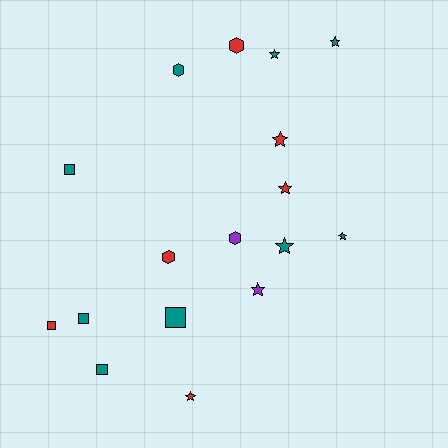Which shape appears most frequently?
Star, with 8 objects.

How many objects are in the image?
There are 17 objects.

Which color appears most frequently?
Teal, with 9 objects.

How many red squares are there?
There is 1 red square.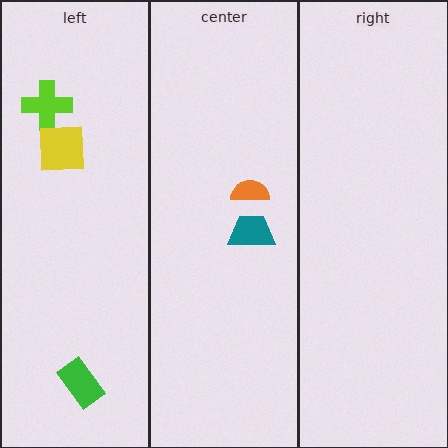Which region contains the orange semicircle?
The center region.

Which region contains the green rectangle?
The left region.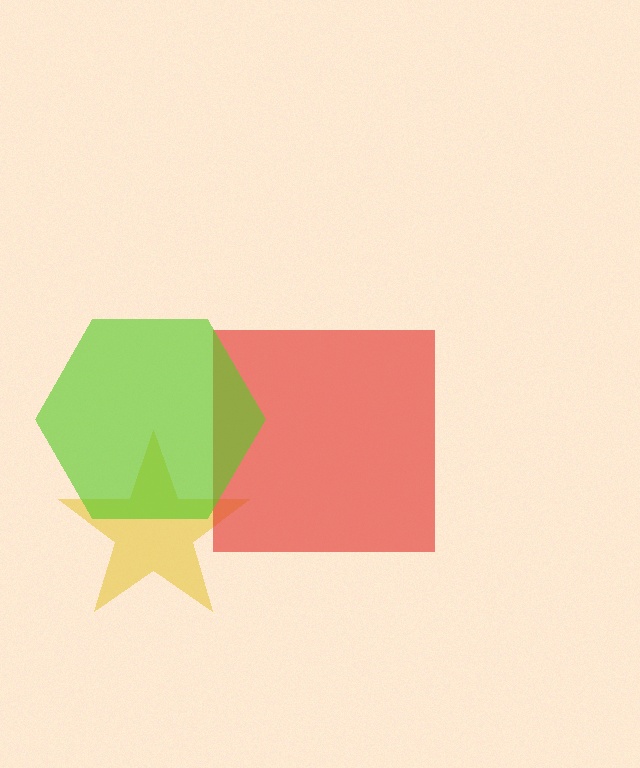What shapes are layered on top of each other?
The layered shapes are: a yellow star, a red square, a lime hexagon.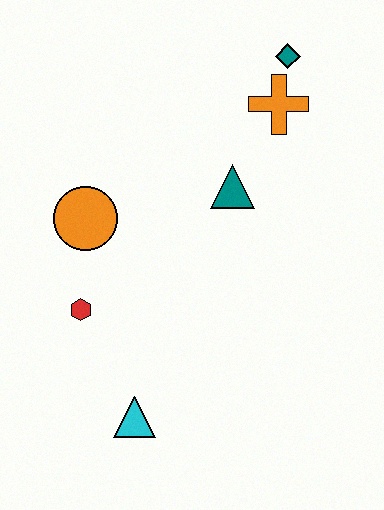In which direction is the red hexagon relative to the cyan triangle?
The red hexagon is above the cyan triangle.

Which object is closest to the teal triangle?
The orange cross is closest to the teal triangle.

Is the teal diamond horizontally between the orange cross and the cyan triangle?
No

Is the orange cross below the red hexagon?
No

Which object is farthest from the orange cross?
The cyan triangle is farthest from the orange cross.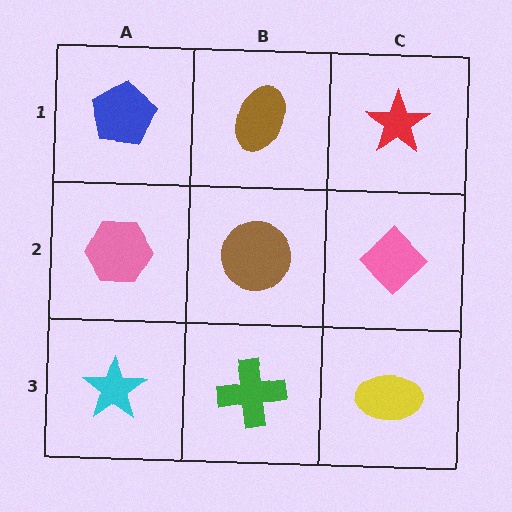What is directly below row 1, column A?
A pink hexagon.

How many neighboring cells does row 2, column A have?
3.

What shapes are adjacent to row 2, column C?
A red star (row 1, column C), a yellow ellipse (row 3, column C), a brown circle (row 2, column B).